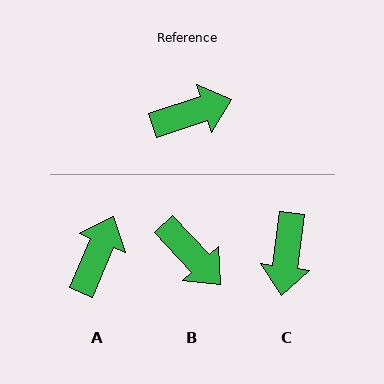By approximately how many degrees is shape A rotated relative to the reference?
Approximately 49 degrees counter-clockwise.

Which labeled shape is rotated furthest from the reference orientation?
C, about 115 degrees away.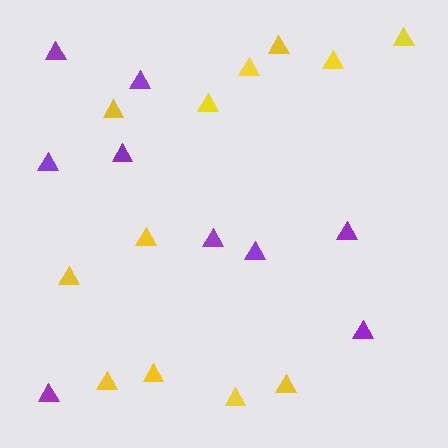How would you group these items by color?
There are 2 groups: one group of purple triangles (9) and one group of yellow triangles (12).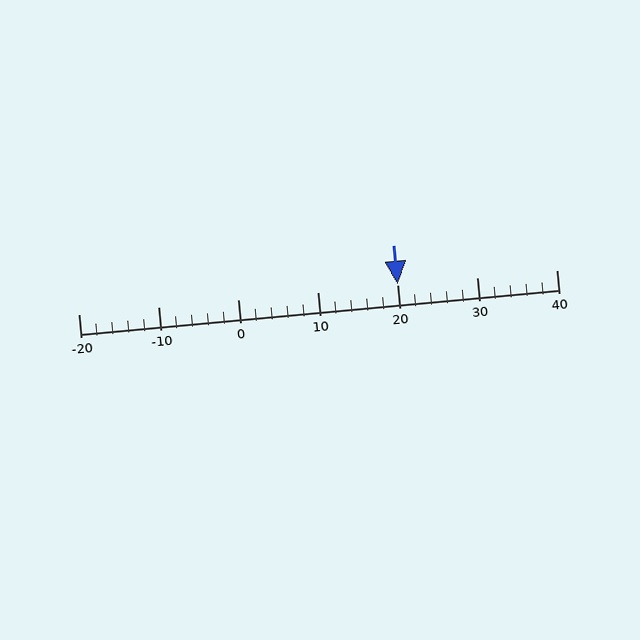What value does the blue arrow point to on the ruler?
The blue arrow points to approximately 20.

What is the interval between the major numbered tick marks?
The major tick marks are spaced 10 units apart.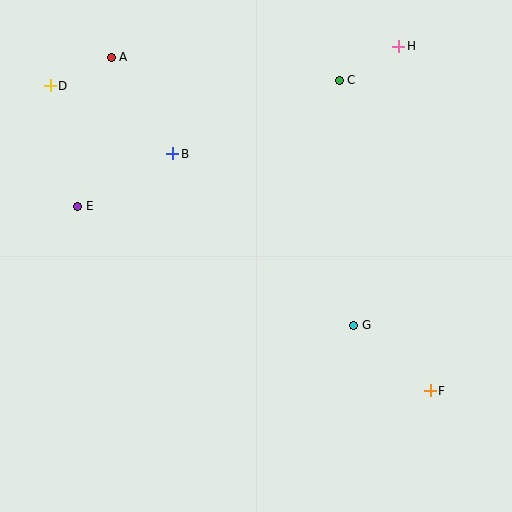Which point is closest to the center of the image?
Point G at (354, 325) is closest to the center.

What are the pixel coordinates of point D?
Point D is at (50, 86).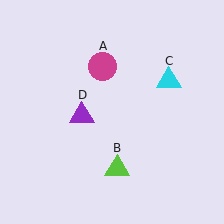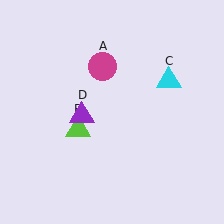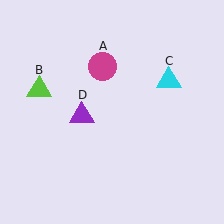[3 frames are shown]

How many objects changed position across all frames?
1 object changed position: lime triangle (object B).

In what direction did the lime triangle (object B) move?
The lime triangle (object B) moved up and to the left.